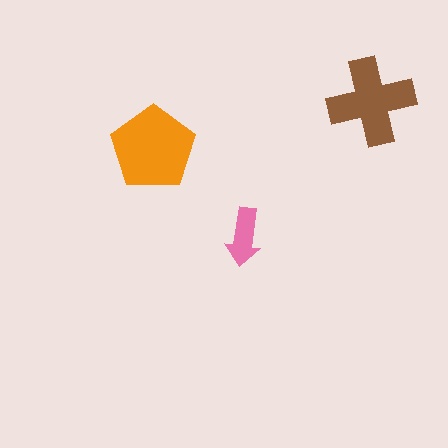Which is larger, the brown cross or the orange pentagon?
The orange pentagon.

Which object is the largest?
The orange pentagon.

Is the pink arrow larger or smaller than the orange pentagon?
Smaller.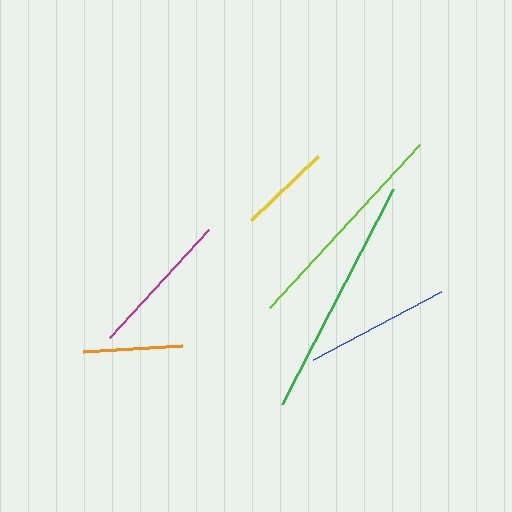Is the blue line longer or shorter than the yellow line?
The blue line is longer than the yellow line.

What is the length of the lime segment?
The lime segment is approximately 221 pixels long.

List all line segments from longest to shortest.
From longest to shortest: green, lime, magenta, blue, orange, yellow.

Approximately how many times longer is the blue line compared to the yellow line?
The blue line is approximately 1.6 times the length of the yellow line.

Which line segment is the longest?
The green line is the longest at approximately 242 pixels.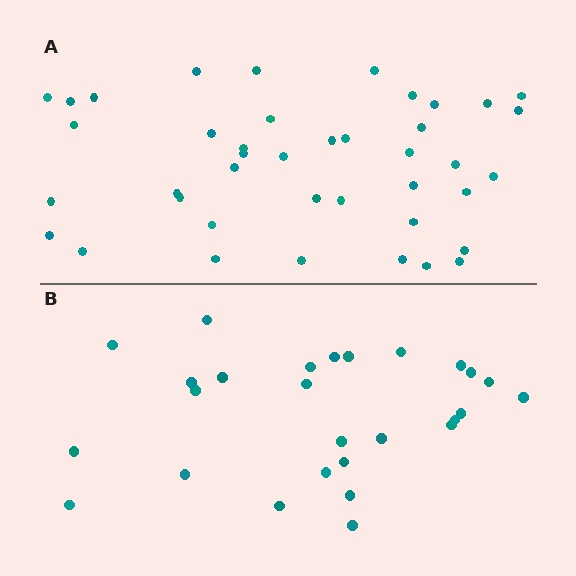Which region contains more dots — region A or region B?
Region A (the top region) has more dots.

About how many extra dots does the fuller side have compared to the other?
Region A has approximately 15 more dots than region B.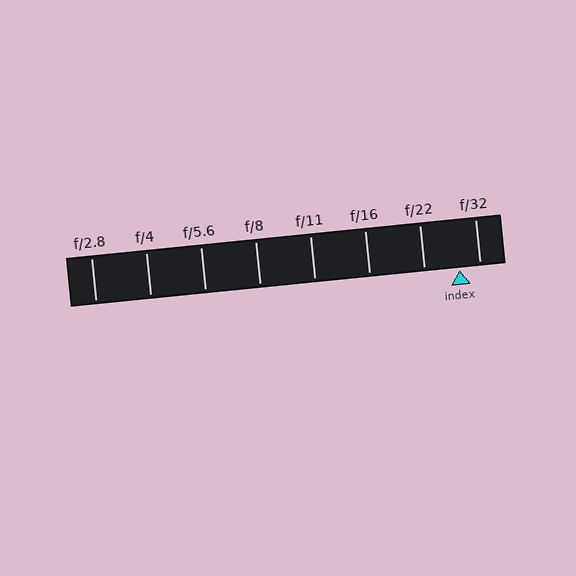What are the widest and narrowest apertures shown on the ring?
The widest aperture shown is f/2.8 and the narrowest is f/32.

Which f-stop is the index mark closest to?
The index mark is closest to f/32.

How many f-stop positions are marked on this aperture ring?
There are 8 f-stop positions marked.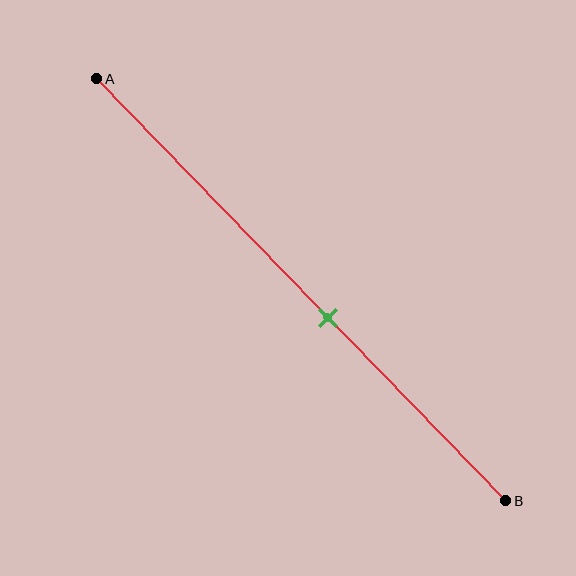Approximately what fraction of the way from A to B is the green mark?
The green mark is approximately 55% of the way from A to B.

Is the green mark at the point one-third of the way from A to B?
No, the mark is at about 55% from A, not at the 33% one-third point.